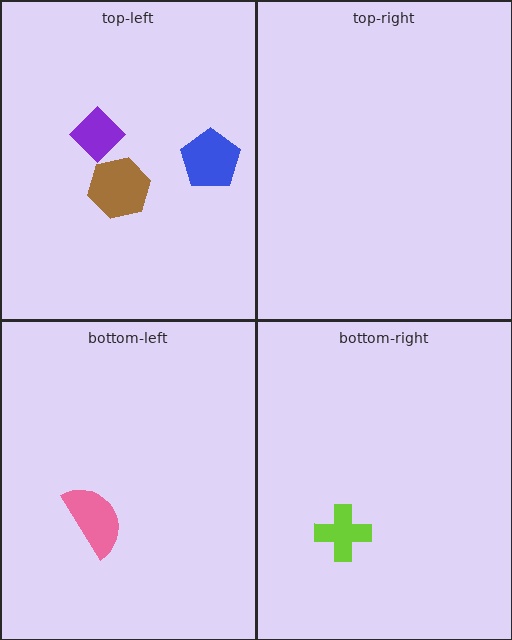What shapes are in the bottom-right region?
The lime cross.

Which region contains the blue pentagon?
The top-left region.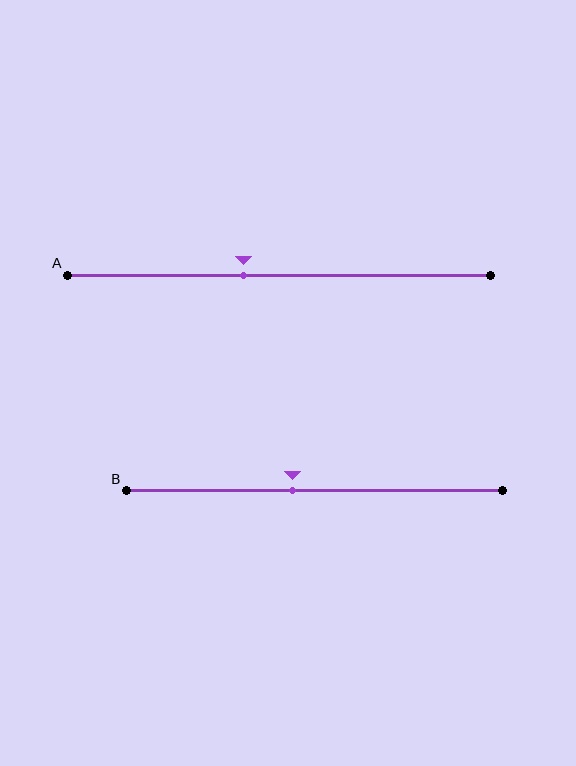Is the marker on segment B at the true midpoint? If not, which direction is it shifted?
No, the marker on segment B is shifted to the left by about 6% of the segment length.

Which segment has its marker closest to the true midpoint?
Segment B has its marker closest to the true midpoint.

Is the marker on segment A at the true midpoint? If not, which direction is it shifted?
No, the marker on segment A is shifted to the left by about 8% of the segment length.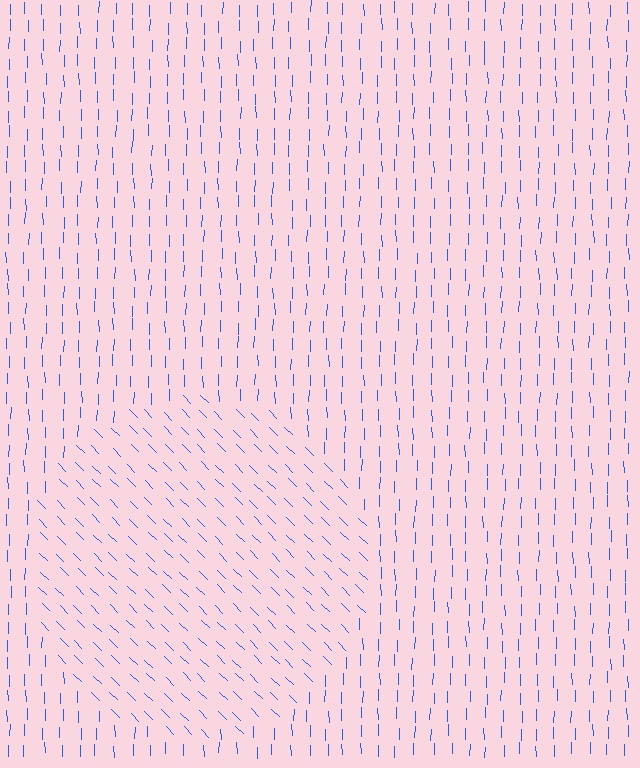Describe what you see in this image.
The image is filled with small blue line segments. A circle region in the image has lines oriented differently from the surrounding lines, creating a visible texture boundary.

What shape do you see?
I see a circle.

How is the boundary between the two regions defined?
The boundary is defined purely by a change in line orientation (approximately 45 degrees difference). All lines are the same color and thickness.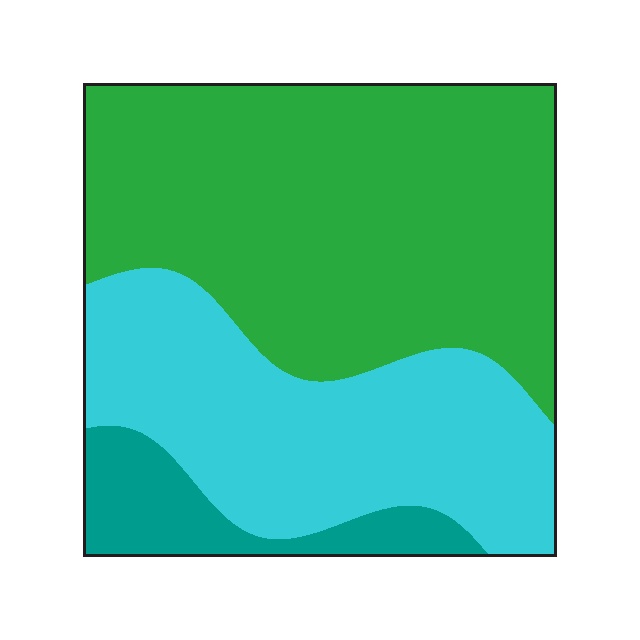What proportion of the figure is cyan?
Cyan covers around 35% of the figure.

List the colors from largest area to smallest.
From largest to smallest: green, cyan, teal.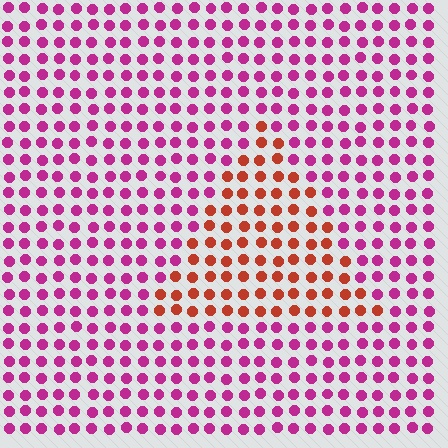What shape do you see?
I see a triangle.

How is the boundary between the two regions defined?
The boundary is defined purely by a slight shift in hue (about 50 degrees). Spacing, size, and orientation are identical on both sides.